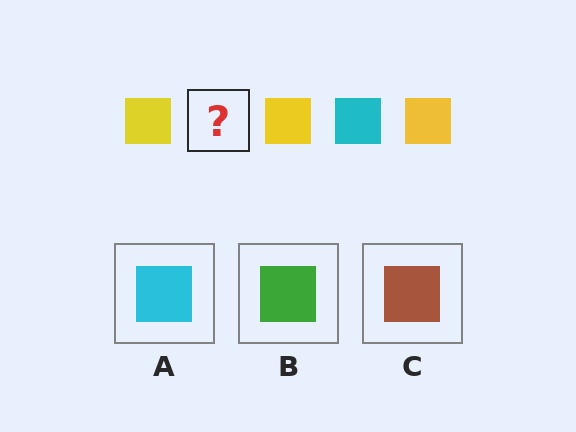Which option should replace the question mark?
Option A.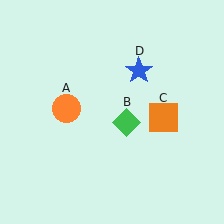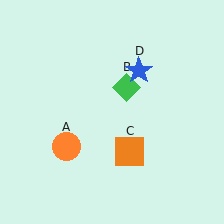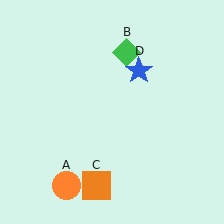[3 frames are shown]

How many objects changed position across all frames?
3 objects changed position: orange circle (object A), green diamond (object B), orange square (object C).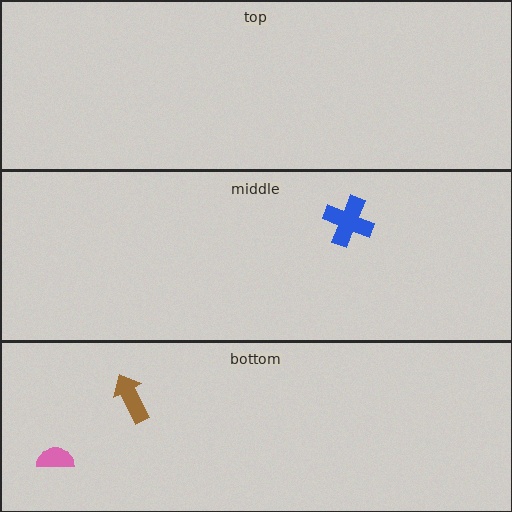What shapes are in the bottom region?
The brown arrow, the pink semicircle.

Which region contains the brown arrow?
The bottom region.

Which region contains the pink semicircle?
The bottom region.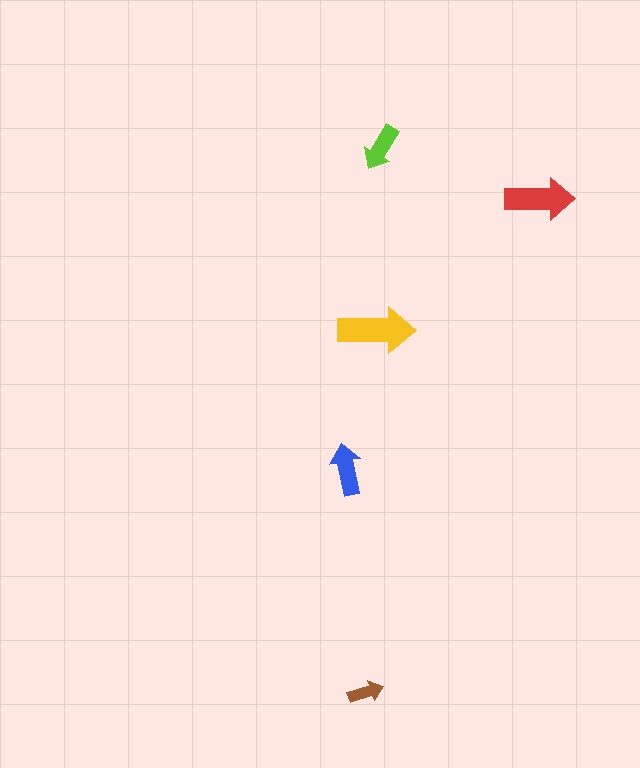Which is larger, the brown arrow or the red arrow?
The red one.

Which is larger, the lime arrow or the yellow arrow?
The yellow one.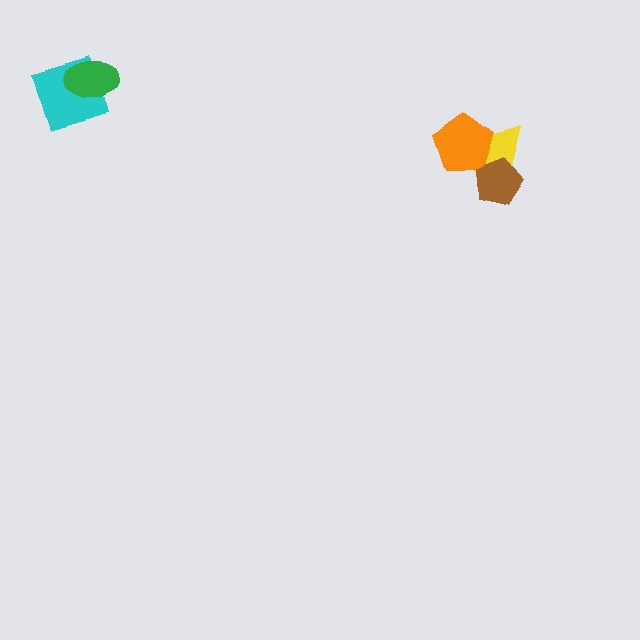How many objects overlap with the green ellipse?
1 object overlaps with the green ellipse.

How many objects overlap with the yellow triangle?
2 objects overlap with the yellow triangle.